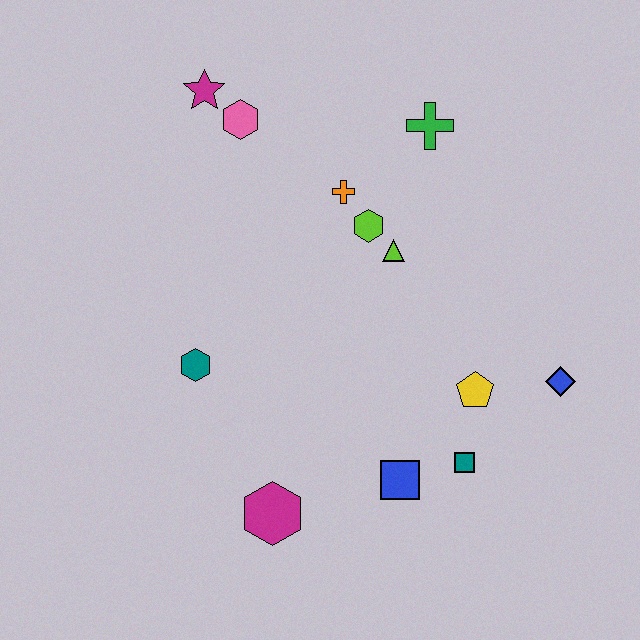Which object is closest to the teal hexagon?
The magenta hexagon is closest to the teal hexagon.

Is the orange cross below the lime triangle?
No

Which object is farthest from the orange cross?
The magenta hexagon is farthest from the orange cross.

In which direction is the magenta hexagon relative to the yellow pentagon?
The magenta hexagon is to the left of the yellow pentagon.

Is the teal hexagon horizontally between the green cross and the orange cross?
No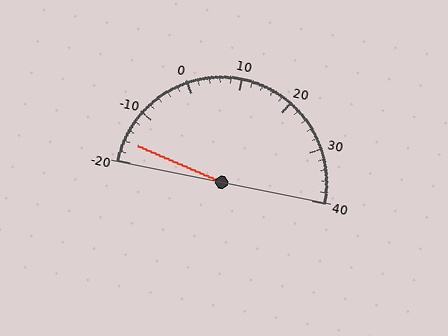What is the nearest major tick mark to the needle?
The nearest major tick mark is -20.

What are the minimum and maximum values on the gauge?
The gauge ranges from -20 to 40.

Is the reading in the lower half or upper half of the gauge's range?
The reading is in the lower half of the range (-20 to 40).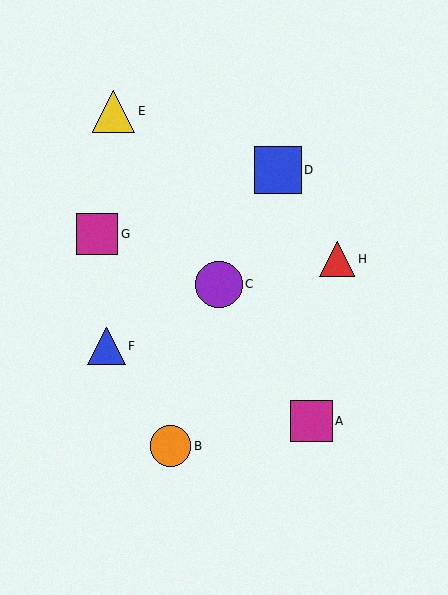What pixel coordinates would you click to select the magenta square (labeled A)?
Click at (311, 421) to select the magenta square A.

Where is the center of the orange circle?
The center of the orange circle is at (170, 446).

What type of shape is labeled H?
Shape H is a red triangle.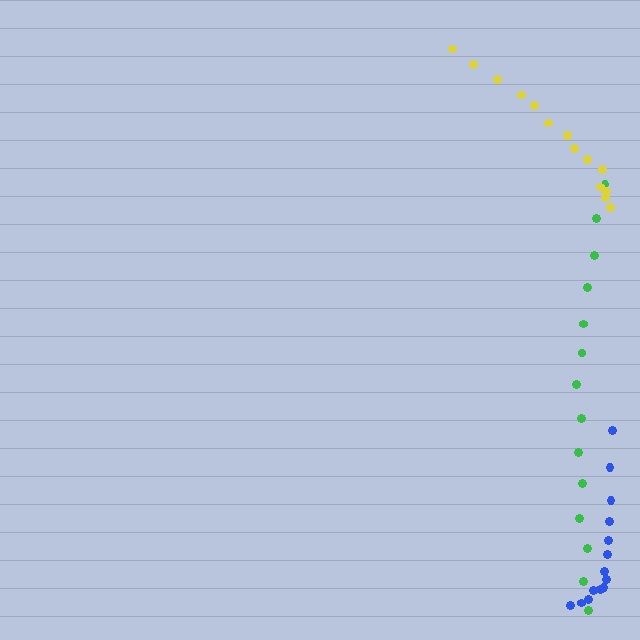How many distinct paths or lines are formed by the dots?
There are 3 distinct paths.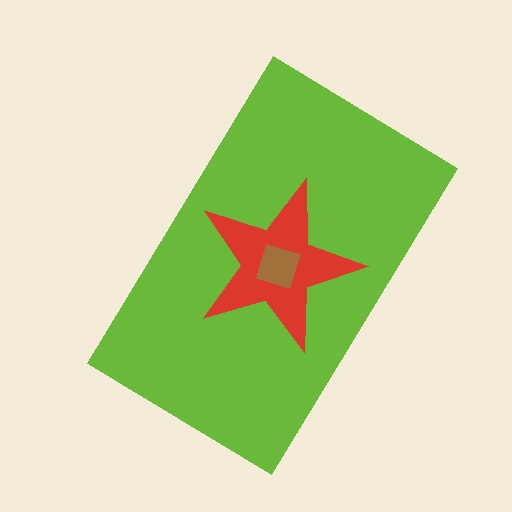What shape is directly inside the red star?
The brown square.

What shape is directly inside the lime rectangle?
The red star.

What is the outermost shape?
The lime rectangle.